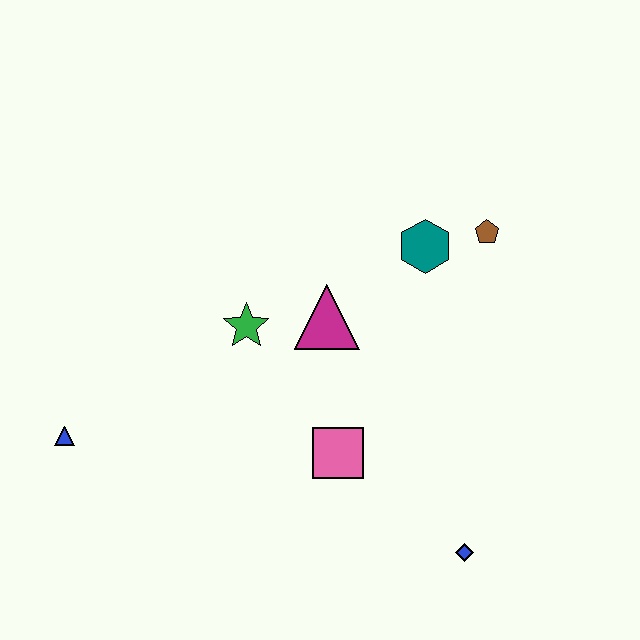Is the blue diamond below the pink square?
Yes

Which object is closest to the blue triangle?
The green star is closest to the blue triangle.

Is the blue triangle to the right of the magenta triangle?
No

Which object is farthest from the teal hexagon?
The blue triangle is farthest from the teal hexagon.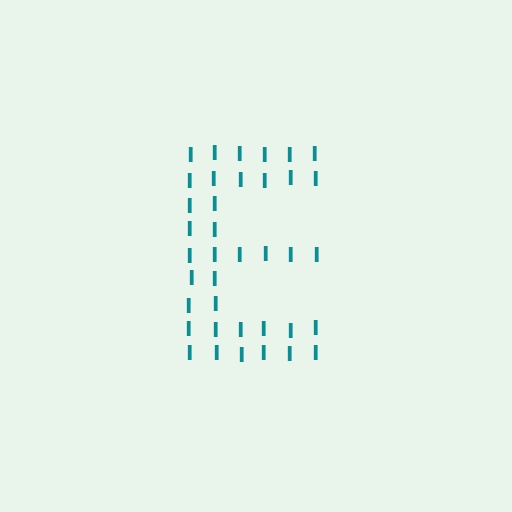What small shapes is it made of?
It is made of small letter I's.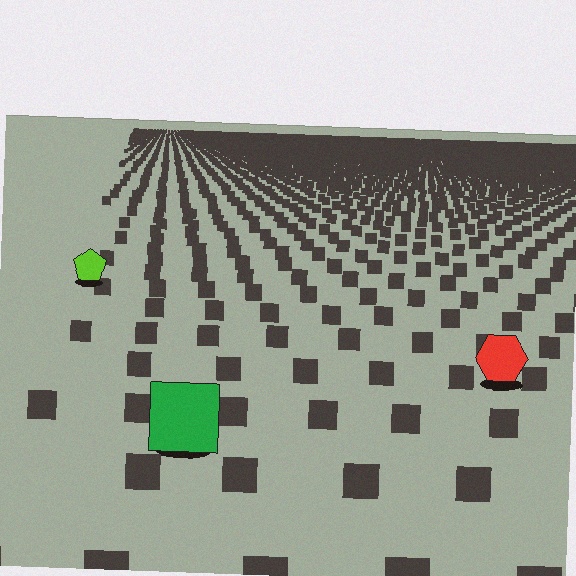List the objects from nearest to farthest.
From nearest to farthest: the green square, the red hexagon, the lime pentagon.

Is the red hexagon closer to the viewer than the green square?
No. The green square is closer — you can tell from the texture gradient: the ground texture is coarser near it.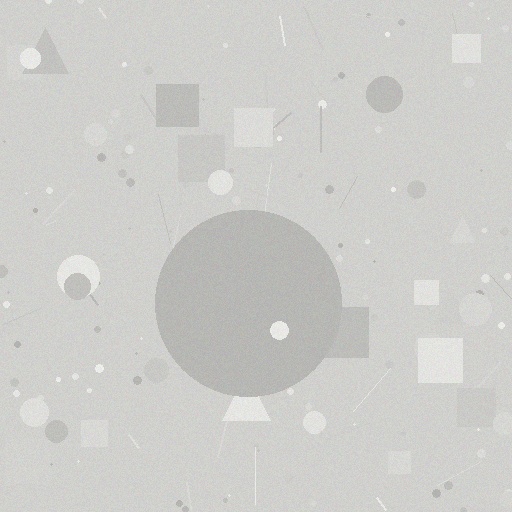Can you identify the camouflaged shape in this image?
The camouflaged shape is a circle.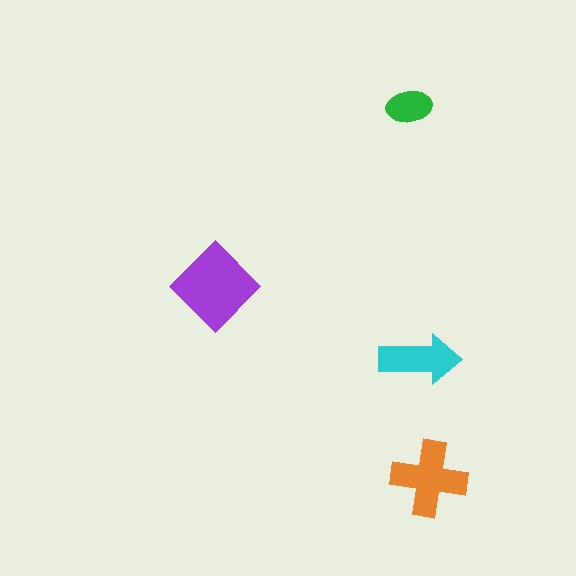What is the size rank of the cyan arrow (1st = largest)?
3rd.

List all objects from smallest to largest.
The green ellipse, the cyan arrow, the orange cross, the purple diamond.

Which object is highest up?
The green ellipse is topmost.